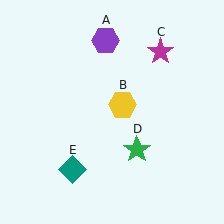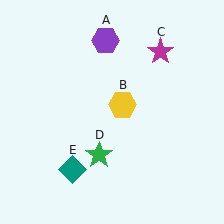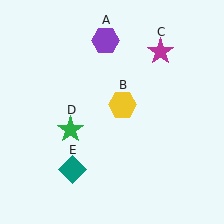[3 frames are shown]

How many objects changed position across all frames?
1 object changed position: green star (object D).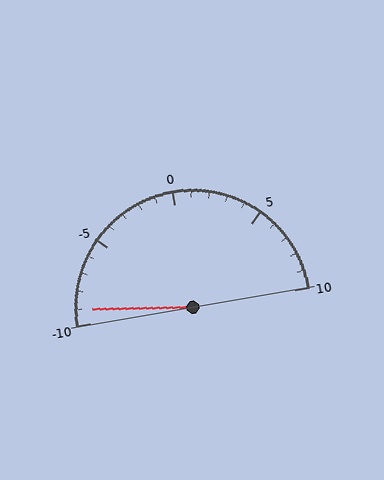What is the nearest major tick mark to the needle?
The nearest major tick mark is -10.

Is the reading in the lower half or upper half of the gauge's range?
The reading is in the lower half of the range (-10 to 10).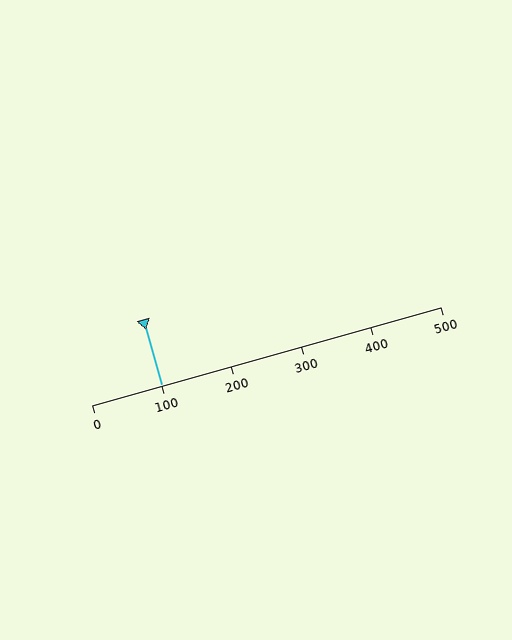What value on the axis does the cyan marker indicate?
The marker indicates approximately 100.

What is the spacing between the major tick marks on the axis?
The major ticks are spaced 100 apart.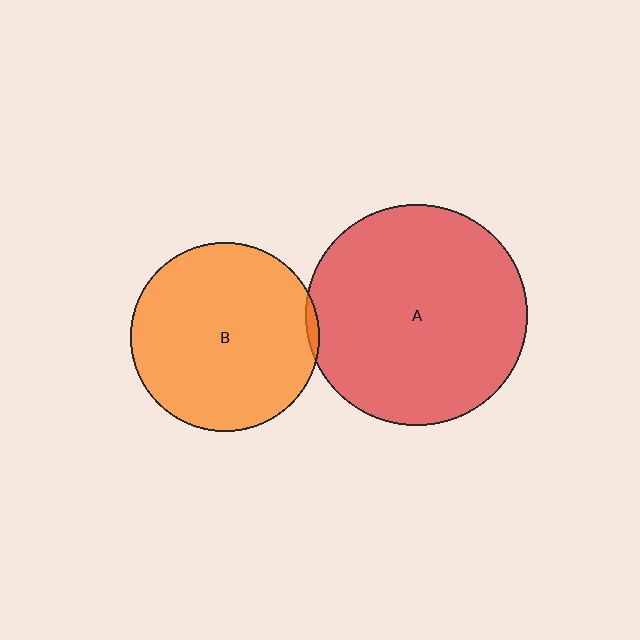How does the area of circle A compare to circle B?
Approximately 1.4 times.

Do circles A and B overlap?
Yes.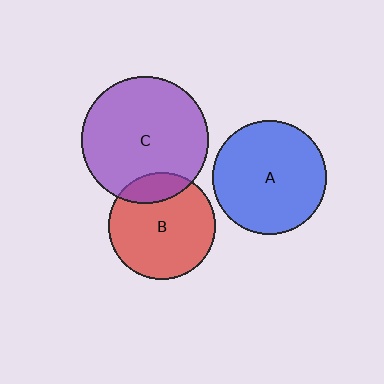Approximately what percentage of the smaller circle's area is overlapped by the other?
Approximately 20%.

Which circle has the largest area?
Circle C (purple).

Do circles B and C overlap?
Yes.